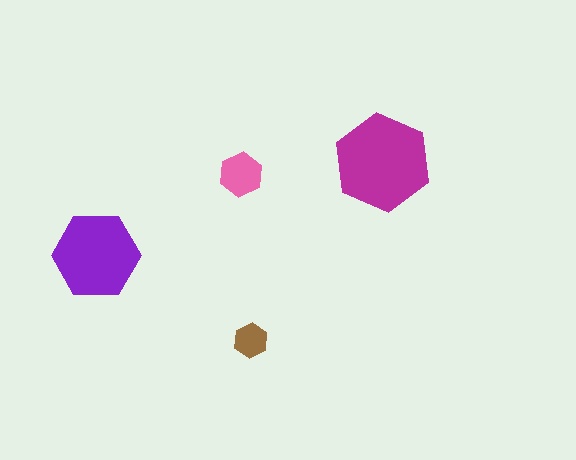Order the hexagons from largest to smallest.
the magenta one, the purple one, the pink one, the brown one.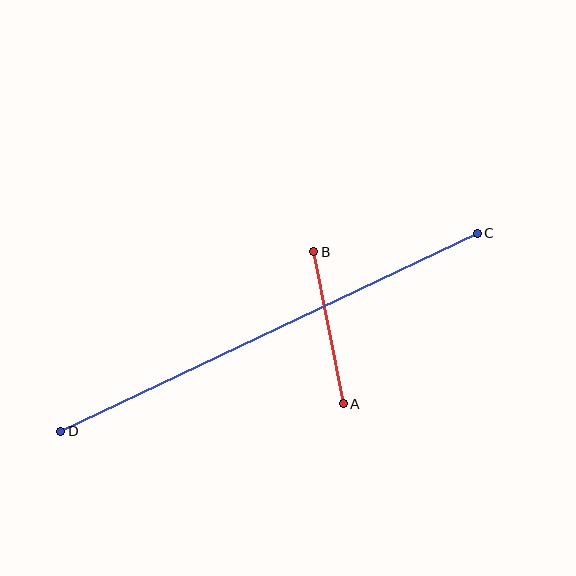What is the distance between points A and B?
The distance is approximately 155 pixels.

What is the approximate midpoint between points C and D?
The midpoint is at approximately (269, 332) pixels.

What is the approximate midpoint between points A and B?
The midpoint is at approximately (329, 328) pixels.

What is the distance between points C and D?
The distance is approximately 461 pixels.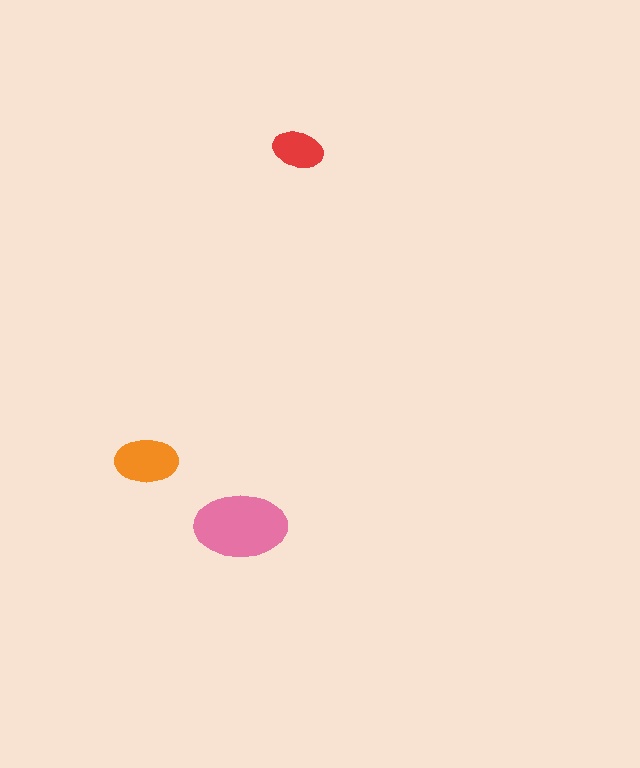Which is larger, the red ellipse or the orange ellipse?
The orange one.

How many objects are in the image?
There are 3 objects in the image.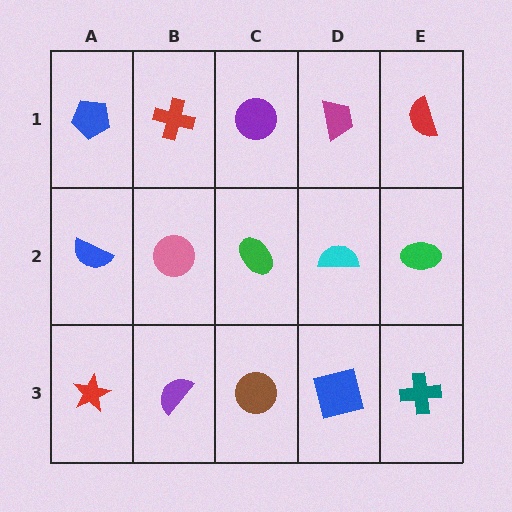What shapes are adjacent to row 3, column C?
A green ellipse (row 2, column C), a purple semicircle (row 3, column B), a blue square (row 3, column D).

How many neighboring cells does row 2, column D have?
4.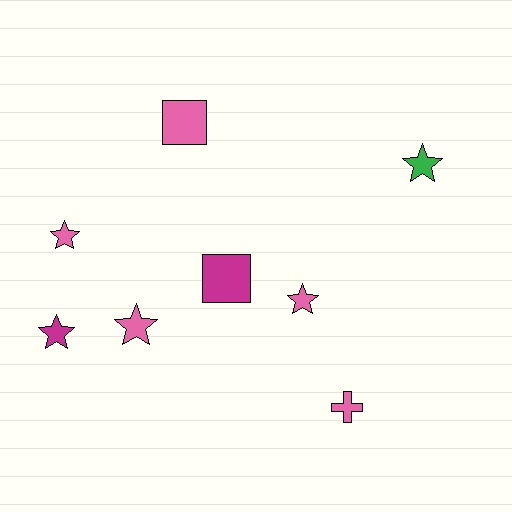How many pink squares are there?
There is 1 pink square.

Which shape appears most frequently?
Star, with 5 objects.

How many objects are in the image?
There are 8 objects.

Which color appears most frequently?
Pink, with 5 objects.